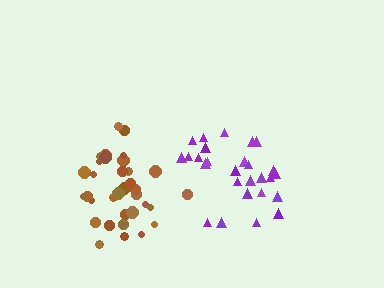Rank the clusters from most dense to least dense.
brown, purple.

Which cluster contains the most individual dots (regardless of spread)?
Brown (35).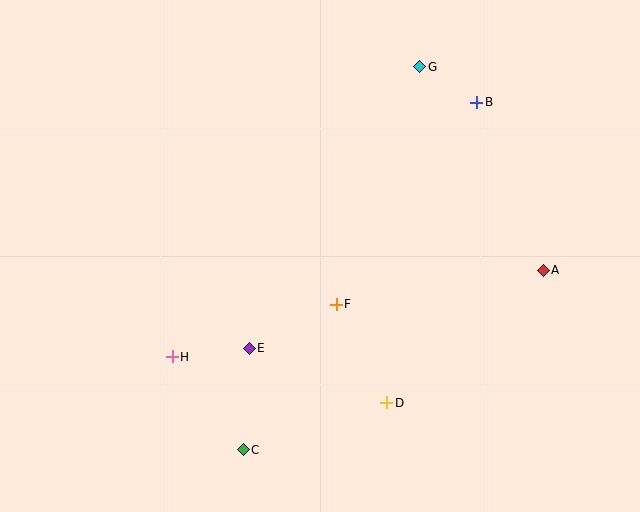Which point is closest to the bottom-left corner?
Point H is closest to the bottom-left corner.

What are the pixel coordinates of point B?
Point B is at (477, 102).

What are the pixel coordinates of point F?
Point F is at (336, 304).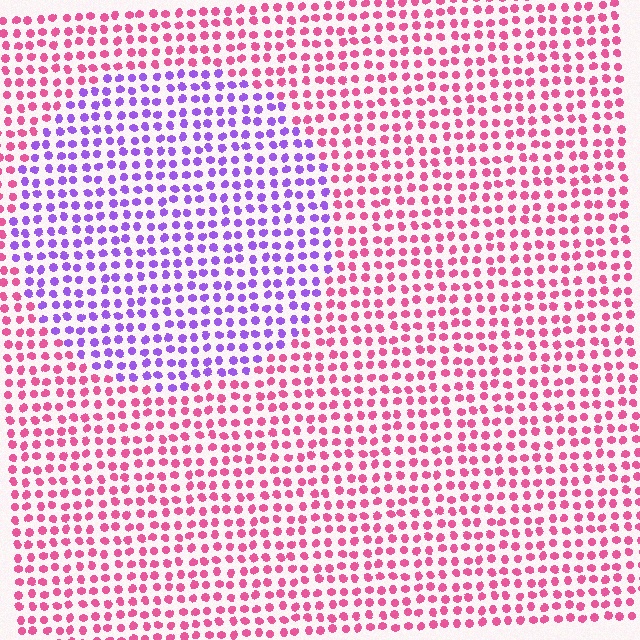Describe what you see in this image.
The image is filled with small pink elements in a uniform arrangement. A circle-shaped region is visible where the elements are tinted to a slightly different hue, forming a subtle color boundary.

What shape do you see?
I see a circle.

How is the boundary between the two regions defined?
The boundary is defined purely by a slight shift in hue (about 62 degrees). Spacing, size, and orientation are identical on both sides.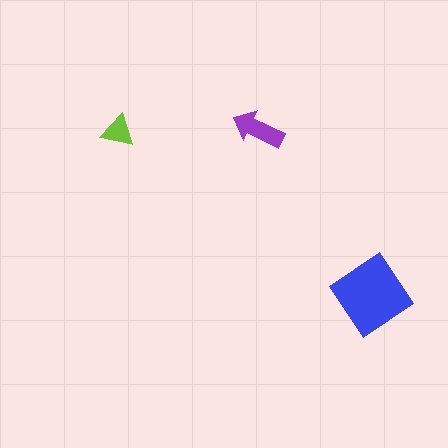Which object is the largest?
The blue diamond.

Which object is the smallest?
The lime triangle.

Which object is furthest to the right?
The blue diamond is rightmost.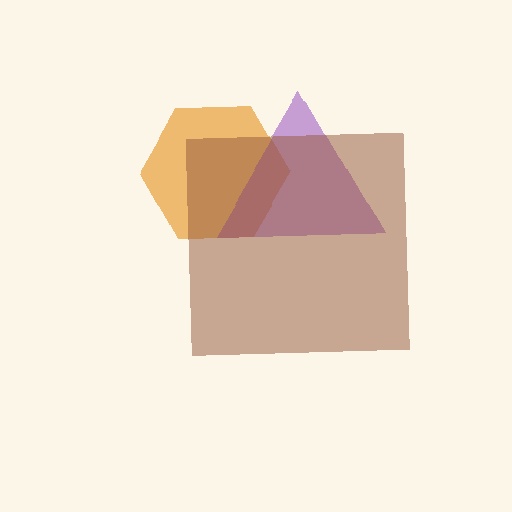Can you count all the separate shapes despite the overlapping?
Yes, there are 3 separate shapes.